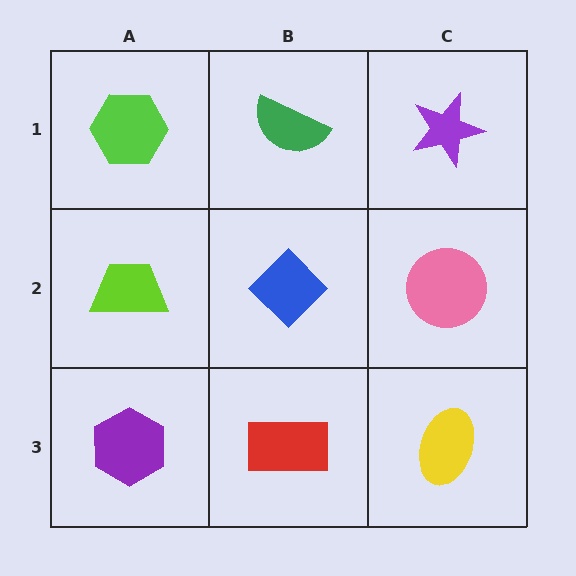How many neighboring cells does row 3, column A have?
2.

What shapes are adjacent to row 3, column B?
A blue diamond (row 2, column B), a purple hexagon (row 3, column A), a yellow ellipse (row 3, column C).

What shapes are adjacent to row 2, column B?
A green semicircle (row 1, column B), a red rectangle (row 3, column B), a lime trapezoid (row 2, column A), a pink circle (row 2, column C).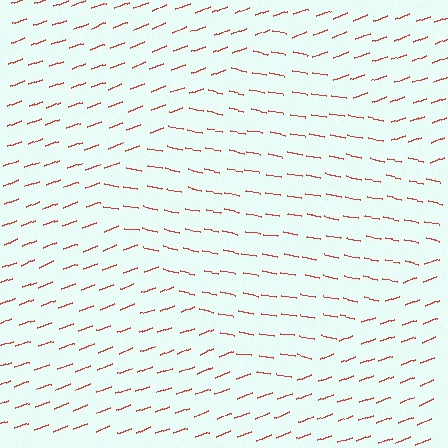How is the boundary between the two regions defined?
The boundary is defined purely by a change in line orientation (approximately 31 degrees difference). All lines are the same color and thickness.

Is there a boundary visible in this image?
Yes, there is a texture boundary formed by a change in line orientation.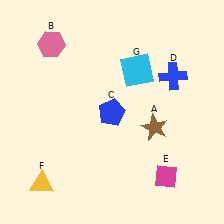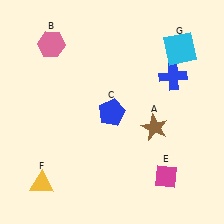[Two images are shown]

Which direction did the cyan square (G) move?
The cyan square (G) moved right.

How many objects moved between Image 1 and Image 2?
1 object moved between the two images.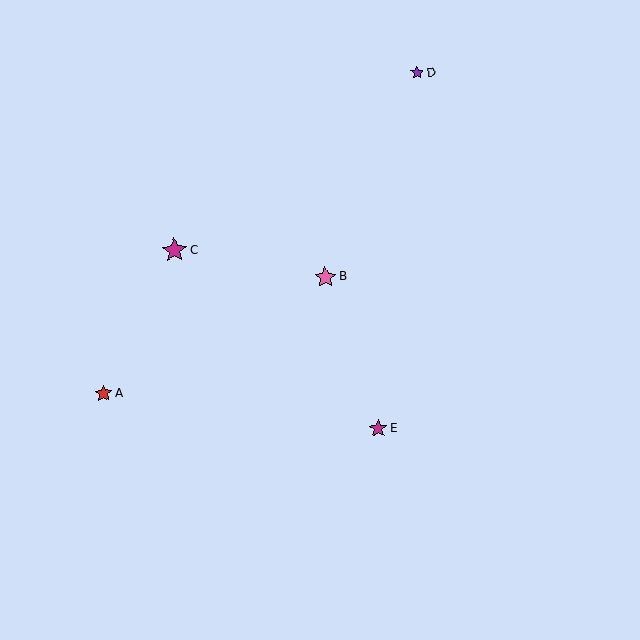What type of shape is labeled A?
Shape A is a red star.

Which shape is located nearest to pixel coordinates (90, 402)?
The red star (labeled A) at (104, 393) is nearest to that location.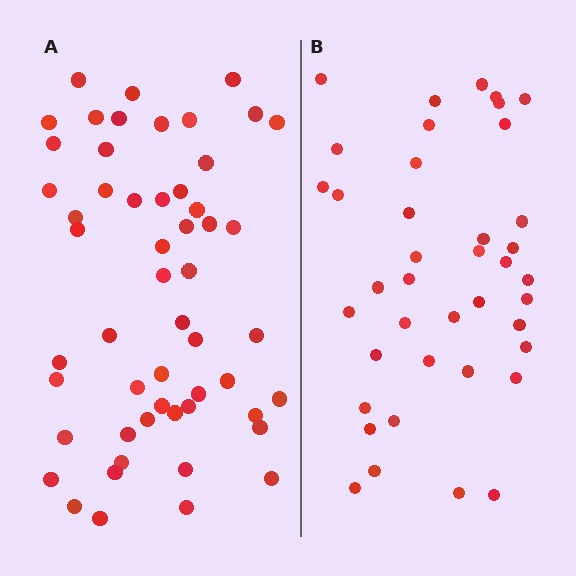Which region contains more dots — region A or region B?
Region A (the left region) has more dots.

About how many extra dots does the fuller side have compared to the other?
Region A has approximately 15 more dots than region B.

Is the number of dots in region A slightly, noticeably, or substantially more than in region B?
Region A has noticeably more, but not dramatically so. The ratio is roughly 1.4 to 1.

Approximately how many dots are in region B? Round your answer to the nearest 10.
About 40 dots.